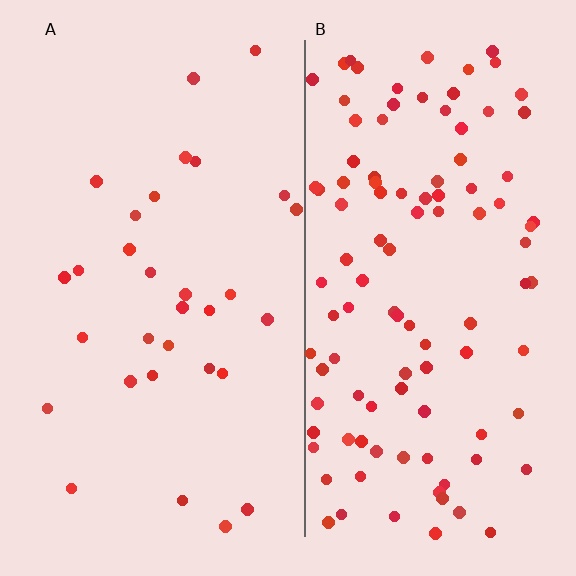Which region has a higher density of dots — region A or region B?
B (the right).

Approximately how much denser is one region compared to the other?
Approximately 3.4× — region B over region A.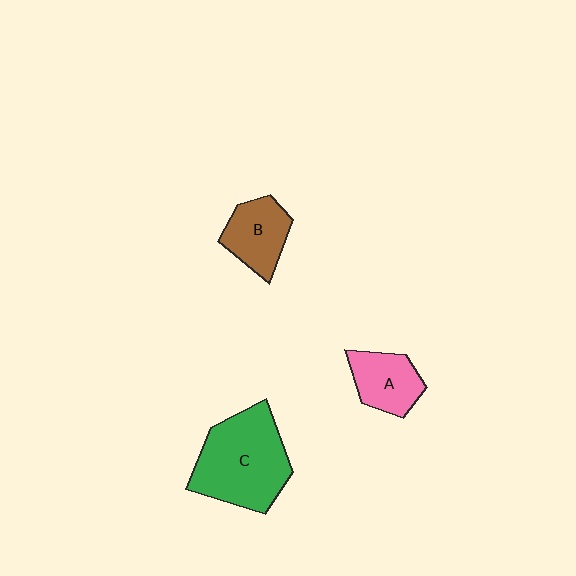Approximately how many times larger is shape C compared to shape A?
Approximately 2.1 times.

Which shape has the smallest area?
Shape A (pink).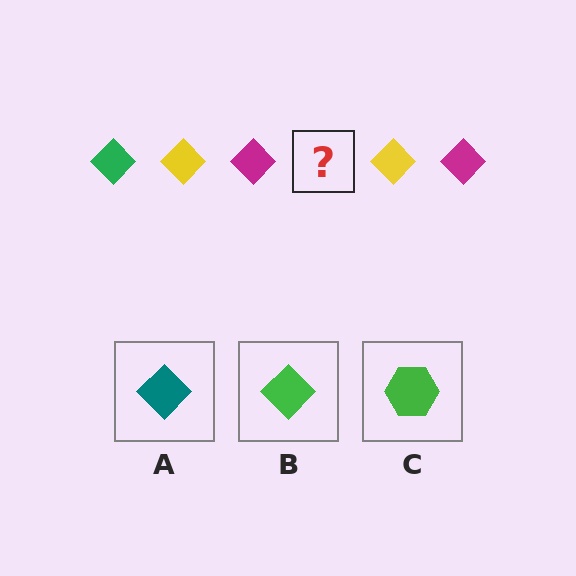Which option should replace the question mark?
Option B.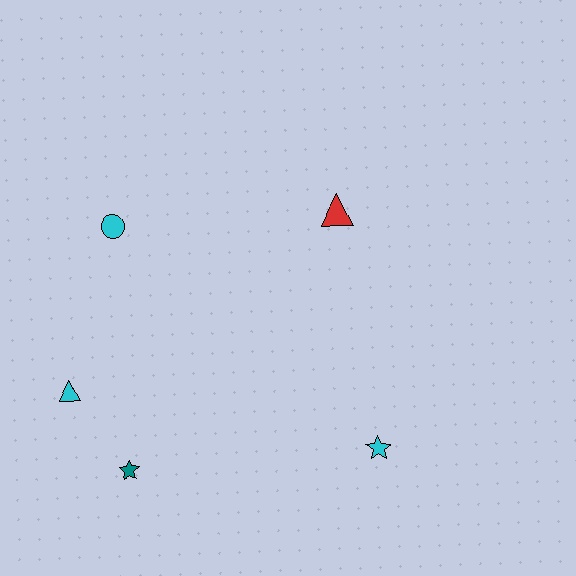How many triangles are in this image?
There are 2 triangles.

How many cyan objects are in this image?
There are 3 cyan objects.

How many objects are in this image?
There are 5 objects.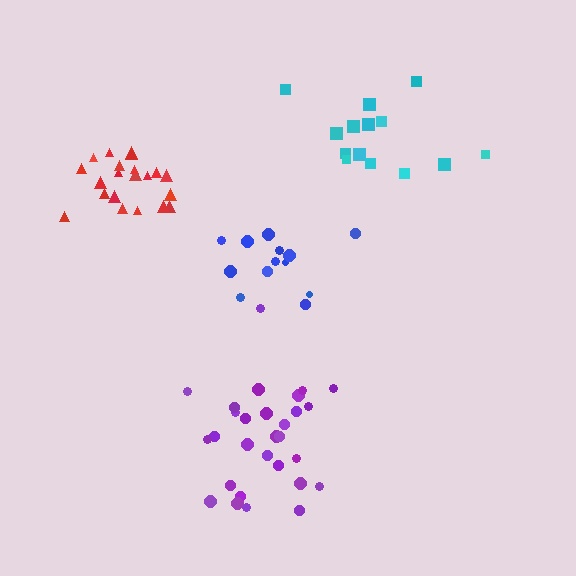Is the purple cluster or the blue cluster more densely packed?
Purple.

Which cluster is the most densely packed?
Red.